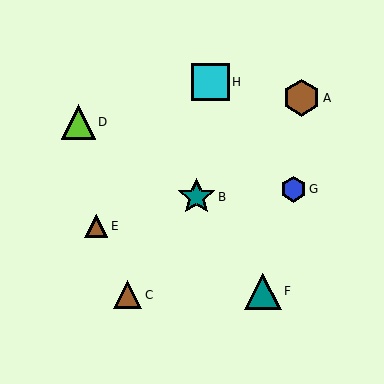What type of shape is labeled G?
Shape G is a blue hexagon.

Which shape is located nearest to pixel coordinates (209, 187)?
The teal star (labeled B) at (197, 197) is nearest to that location.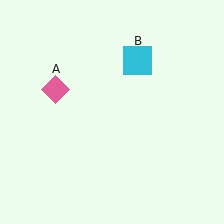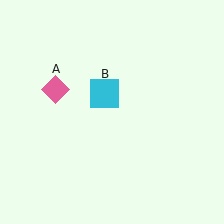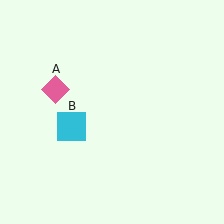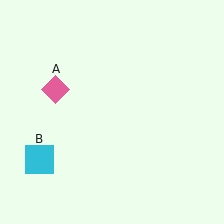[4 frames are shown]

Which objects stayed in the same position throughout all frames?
Pink diamond (object A) remained stationary.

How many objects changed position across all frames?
1 object changed position: cyan square (object B).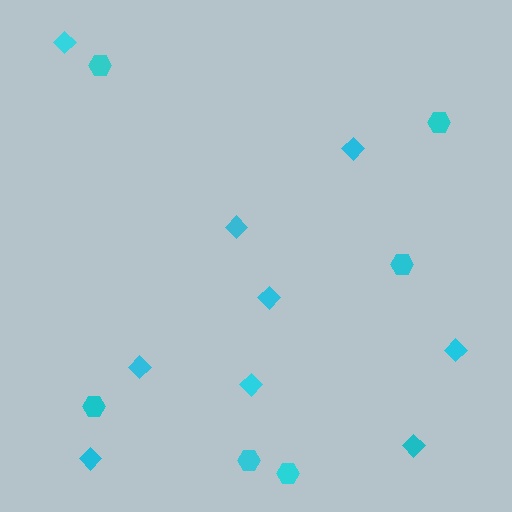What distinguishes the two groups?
There are 2 groups: one group of hexagons (6) and one group of diamonds (9).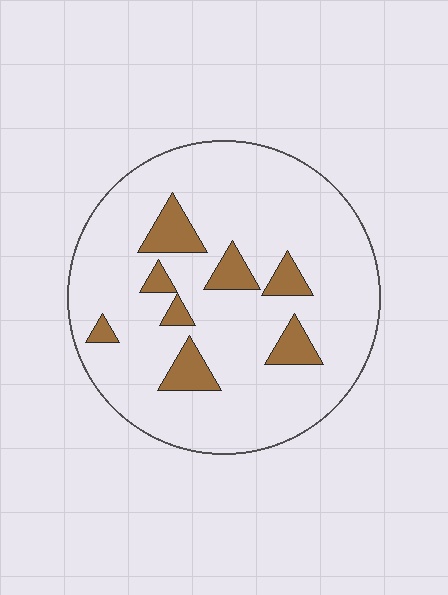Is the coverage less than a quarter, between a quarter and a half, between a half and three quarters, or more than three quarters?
Less than a quarter.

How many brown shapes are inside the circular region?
8.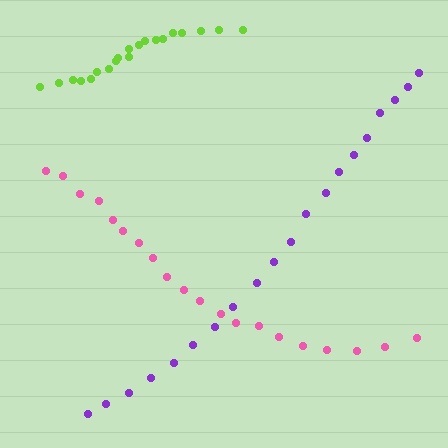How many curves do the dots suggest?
There are 3 distinct paths.